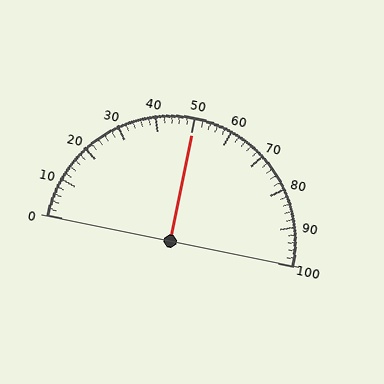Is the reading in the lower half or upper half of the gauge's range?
The reading is in the upper half of the range (0 to 100).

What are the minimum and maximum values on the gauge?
The gauge ranges from 0 to 100.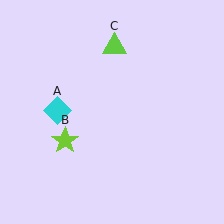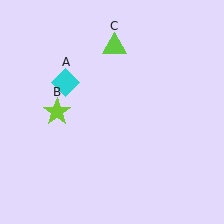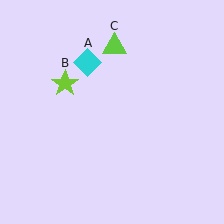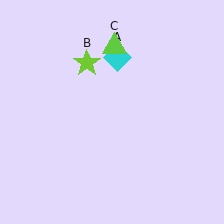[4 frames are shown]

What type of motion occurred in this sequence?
The cyan diamond (object A), lime star (object B) rotated clockwise around the center of the scene.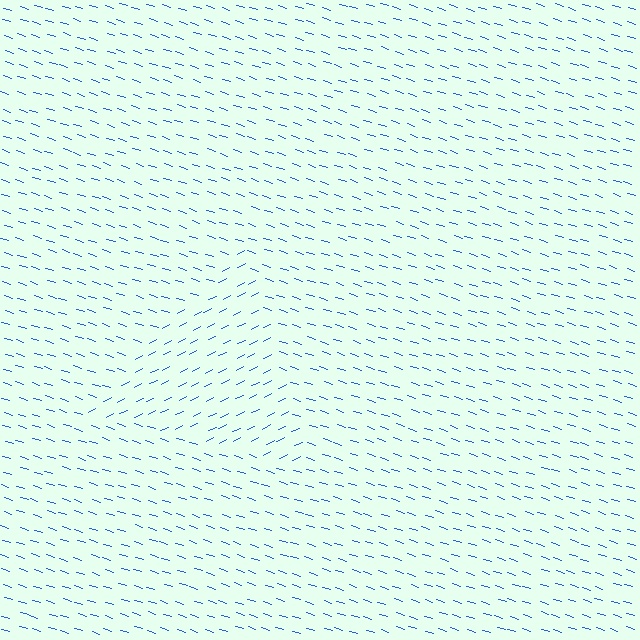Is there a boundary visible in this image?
Yes, there is a texture boundary formed by a change in line orientation.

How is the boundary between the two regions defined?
The boundary is defined purely by a change in line orientation (approximately 45 degrees difference). All lines are the same color and thickness.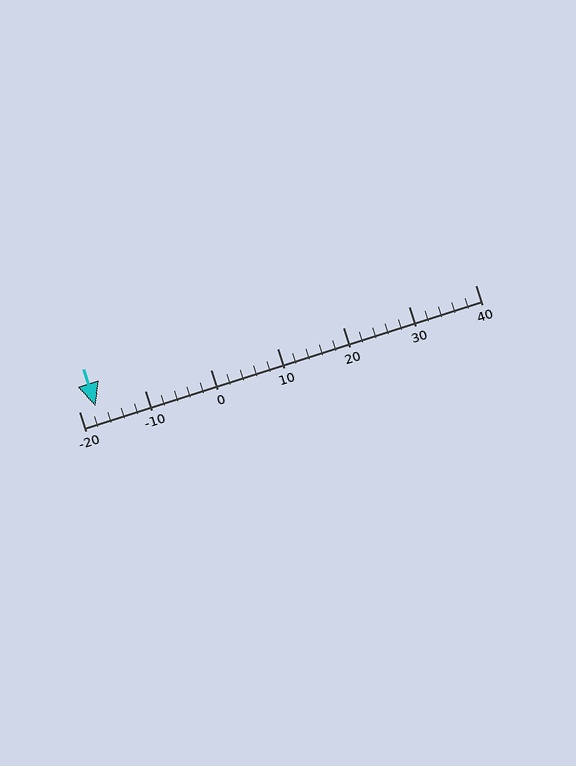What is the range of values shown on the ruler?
The ruler shows values from -20 to 40.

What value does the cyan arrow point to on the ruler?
The cyan arrow points to approximately -18.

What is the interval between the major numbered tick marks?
The major tick marks are spaced 10 units apart.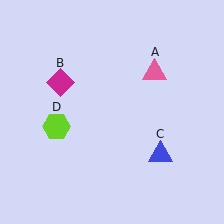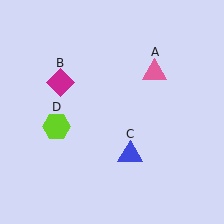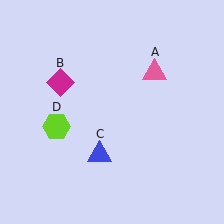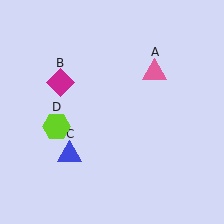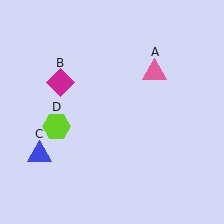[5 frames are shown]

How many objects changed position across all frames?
1 object changed position: blue triangle (object C).